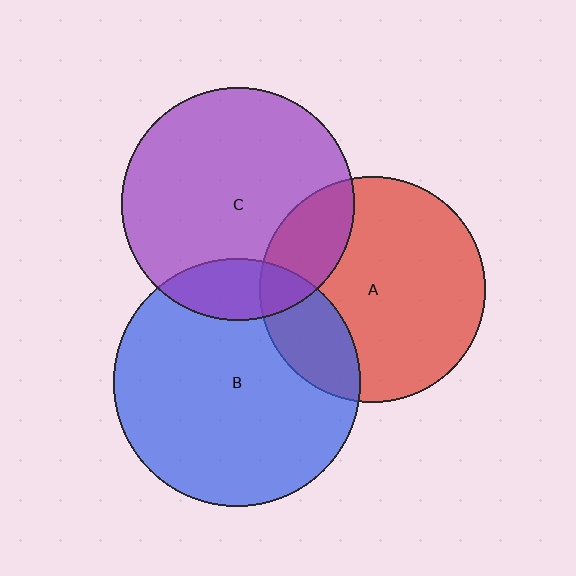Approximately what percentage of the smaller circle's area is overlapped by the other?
Approximately 20%.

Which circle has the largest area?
Circle B (blue).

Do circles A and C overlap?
Yes.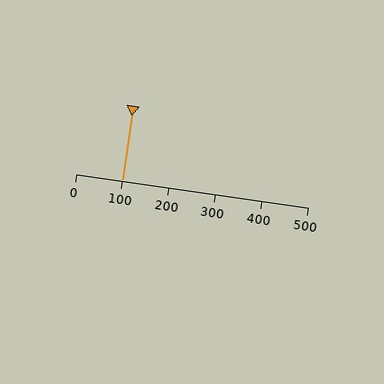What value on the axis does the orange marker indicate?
The marker indicates approximately 100.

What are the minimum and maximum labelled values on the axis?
The axis runs from 0 to 500.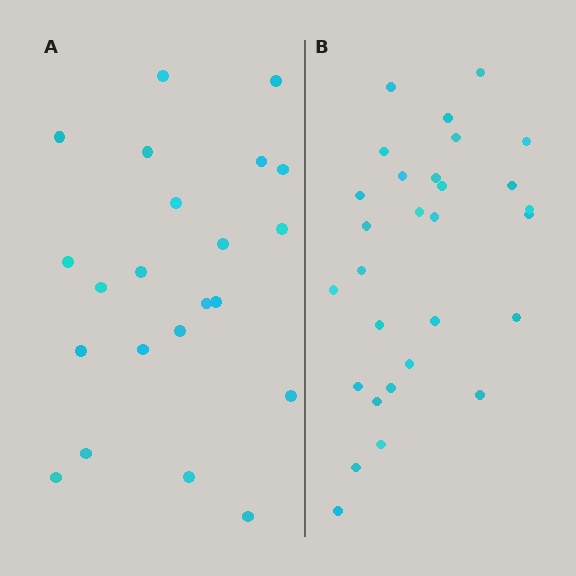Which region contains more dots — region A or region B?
Region B (the right region) has more dots.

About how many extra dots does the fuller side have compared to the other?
Region B has roughly 8 or so more dots than region A.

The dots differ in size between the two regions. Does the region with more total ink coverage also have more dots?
No. Region A has more total ink coverage because its dots are larger, but region B actually contains more individual dots. Total area can be misleading — the number of items is what matters here.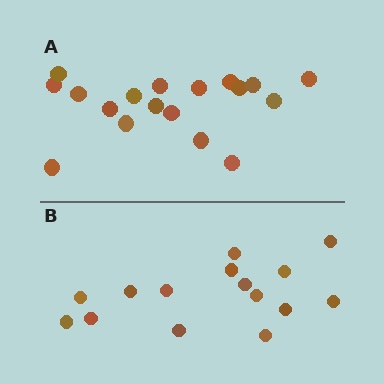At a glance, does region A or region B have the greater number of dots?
Region A (the top region) has more dots.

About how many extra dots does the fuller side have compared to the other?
Region A has just a few more — roughly 2 or 3 more dots than region B.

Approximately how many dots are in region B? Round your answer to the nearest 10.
About 20 dots. (The exact count is 15, which rounds to 20.)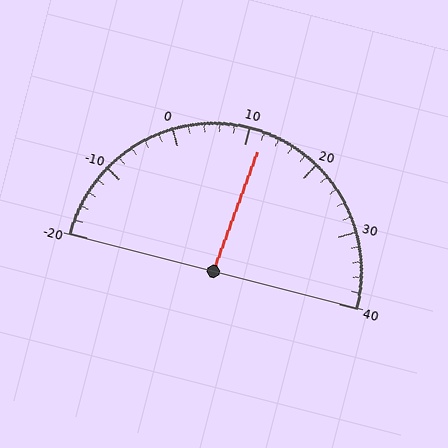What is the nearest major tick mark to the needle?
The nearest major tick mark is 10.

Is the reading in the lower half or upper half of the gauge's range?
The reading is in the upper half of the range (-20 to 40).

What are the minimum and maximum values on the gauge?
The gauge ranges from -20 to 40.